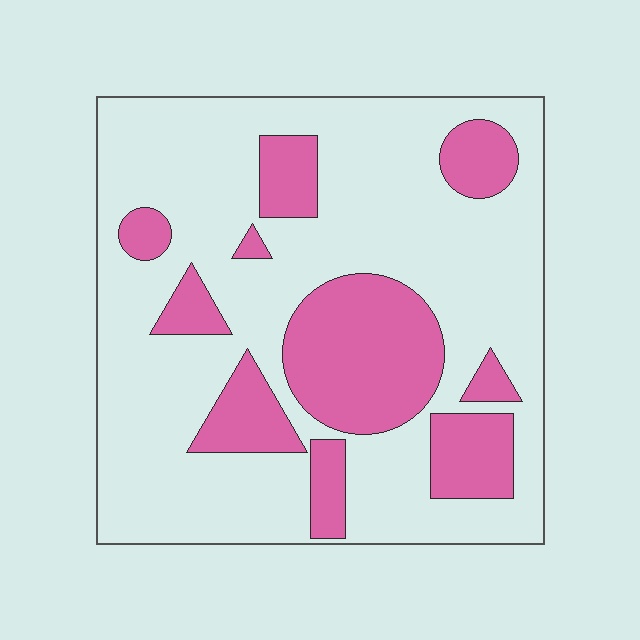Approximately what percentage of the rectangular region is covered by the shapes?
Approximately 30%.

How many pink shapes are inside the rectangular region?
10.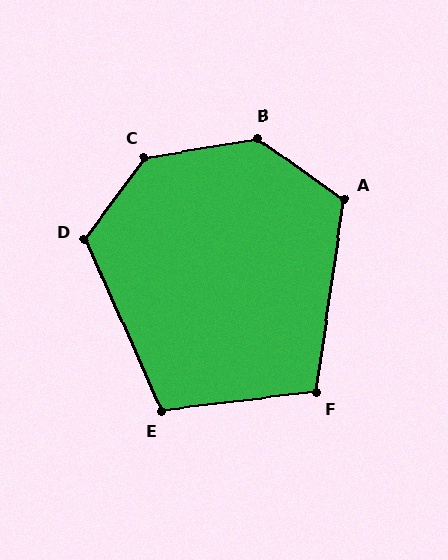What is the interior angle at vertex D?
Approximately 119 degrees (obtuse).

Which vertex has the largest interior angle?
C, at approximately 136 degrees.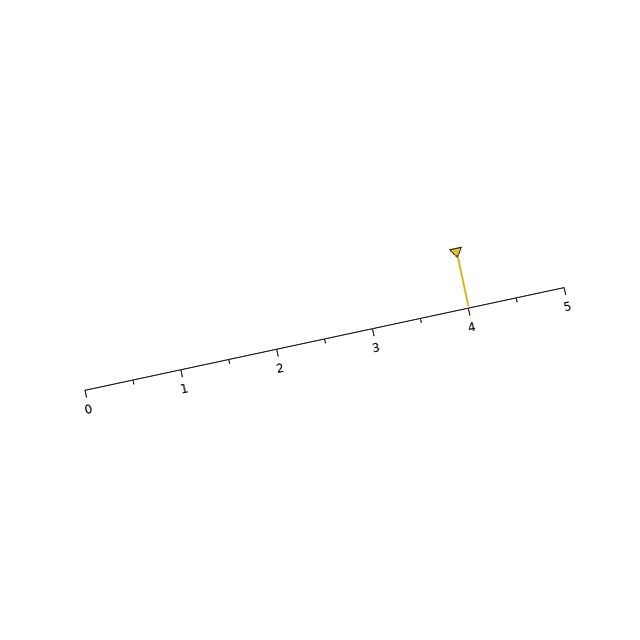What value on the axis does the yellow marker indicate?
The marker indicates approximately 4.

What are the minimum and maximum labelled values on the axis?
The axis runs from 0 to 5.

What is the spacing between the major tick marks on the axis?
The major ticks are spaced 1 apart.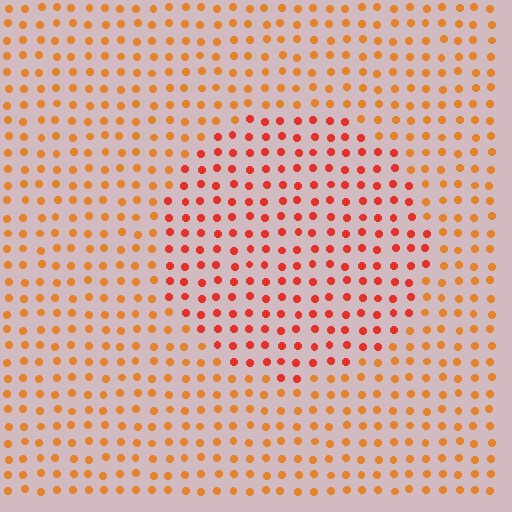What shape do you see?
I see a circle.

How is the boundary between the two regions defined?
The boundary is defined purely by a slight shift in hue (about 27 degrees). Spacing, size, and orientation are identical on both sides.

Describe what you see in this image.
The image is filled with small orange elements in a uniform arrangement. A circle-shaped region is visible where the elements are tinted to a slightly different hue, forming a subtle color boundary.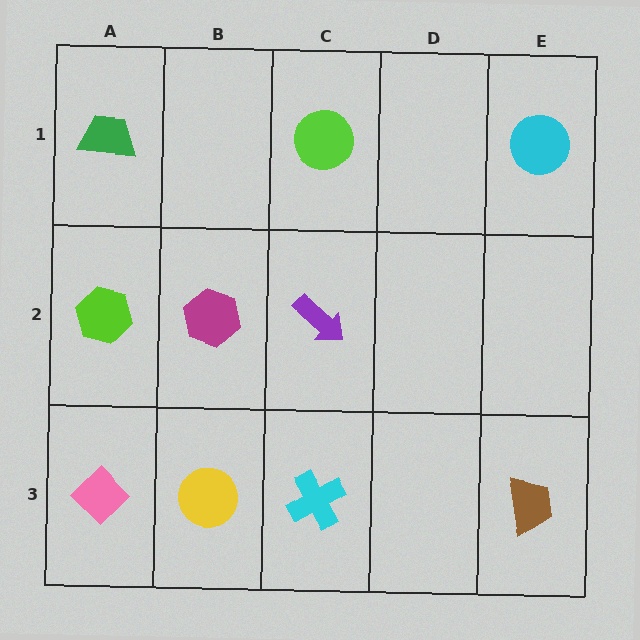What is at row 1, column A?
A green trapezoid.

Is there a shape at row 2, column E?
No, that cell is empty.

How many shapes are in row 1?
3 shapes.